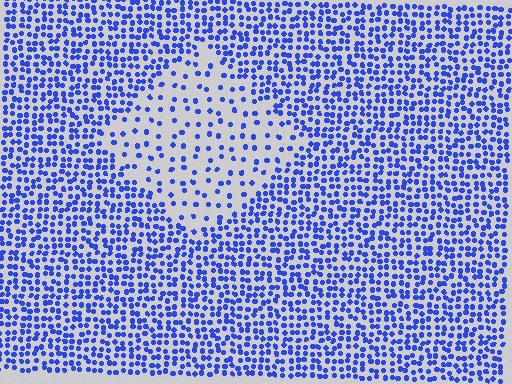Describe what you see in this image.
The image contains small blue elements arranged at two different densities. A diamond-shaped region is visible where the elements are less densely packed than the surrounding area.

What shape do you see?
I see a diamond.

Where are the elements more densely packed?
The elements are more densely packed outside the diamond boundary.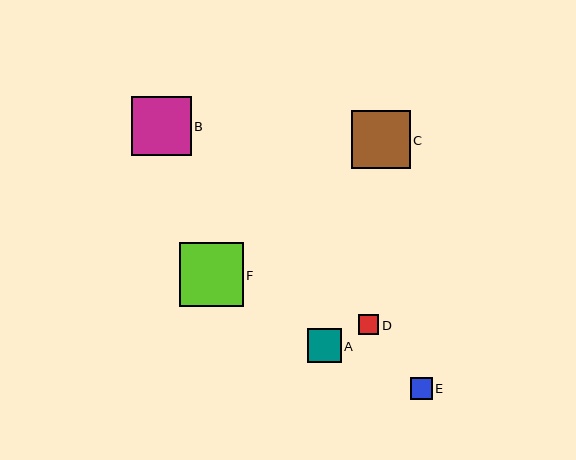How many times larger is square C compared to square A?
Square C is approximately 1.7 times the size of square A.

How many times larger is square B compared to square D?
Square B is approximately 2.9 times the size of square D.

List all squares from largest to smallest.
From largest to smallest: F, B, C, A, E, D.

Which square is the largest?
Square F is the largest with a size of approximately 64 pixels.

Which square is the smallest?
Square D is the smallest with a size of approximately 21 pixels.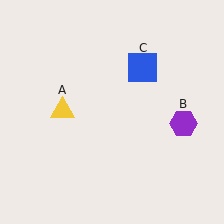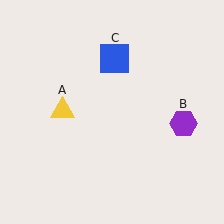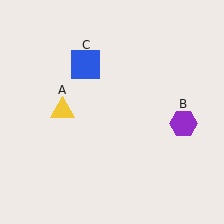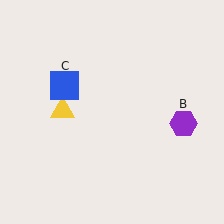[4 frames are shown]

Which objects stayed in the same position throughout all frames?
Yellow triangle (object A) and purple hexagon (object B) remained stationary.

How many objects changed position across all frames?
1 object changed position: blue square (object C).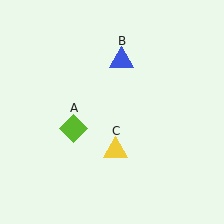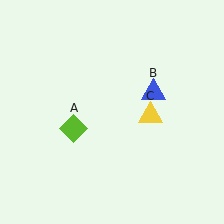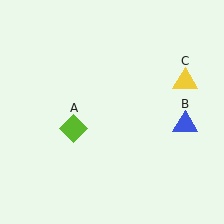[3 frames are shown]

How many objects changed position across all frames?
2 objects changed position: blue triangle (object B), yellow triangle (object C).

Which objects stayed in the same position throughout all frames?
Lime diamond (object A) remained stationary.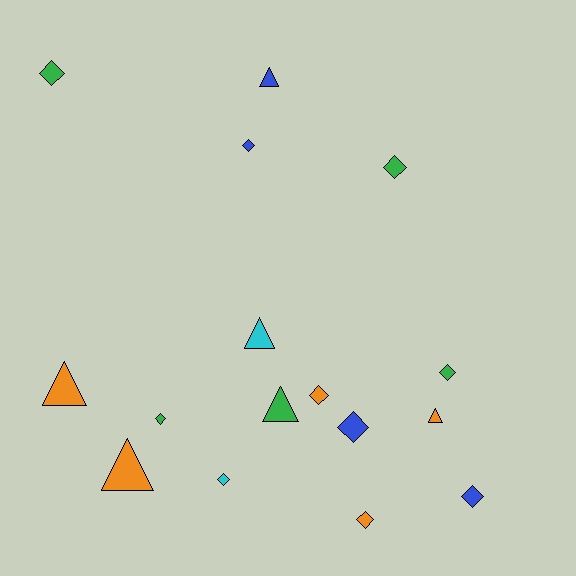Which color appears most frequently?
Orange, with 5 objects.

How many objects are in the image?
There are 16 objects.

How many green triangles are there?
There is 1 green triangle.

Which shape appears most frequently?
Diamond, with 10 objects.